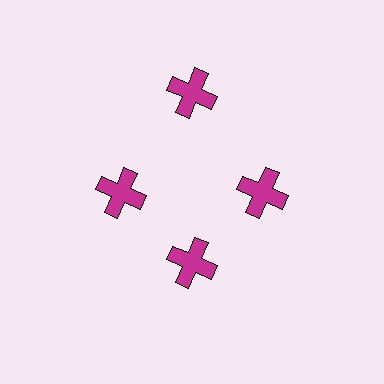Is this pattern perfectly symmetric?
No. The 4 magenta crosses are arranged in a ring, but one element near the 12 o'clock position is pushed outward from the center, breaking the 4-fold rotational symmetry.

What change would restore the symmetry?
The symmetry would be restored by moving it inward, back onto the ring so that all 4 crosses sit at equal angles and equal distance from the center.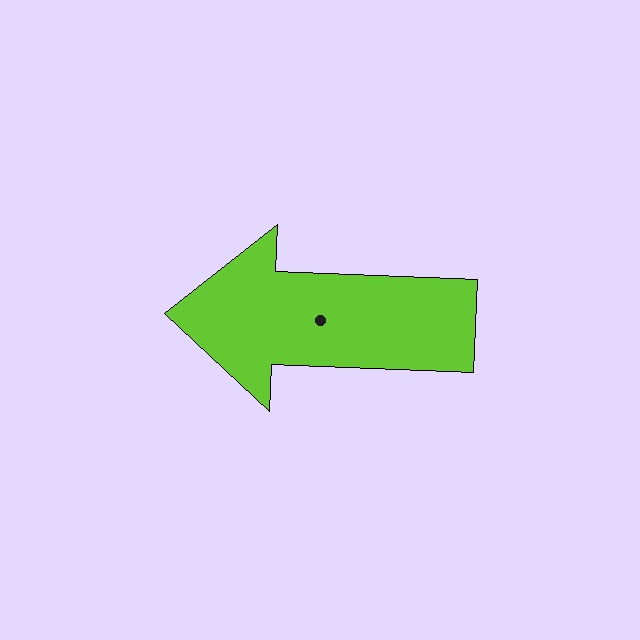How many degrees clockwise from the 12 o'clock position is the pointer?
Approximately 272 degrees.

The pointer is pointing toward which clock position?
Roughly 9 o'clock.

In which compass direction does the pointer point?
West.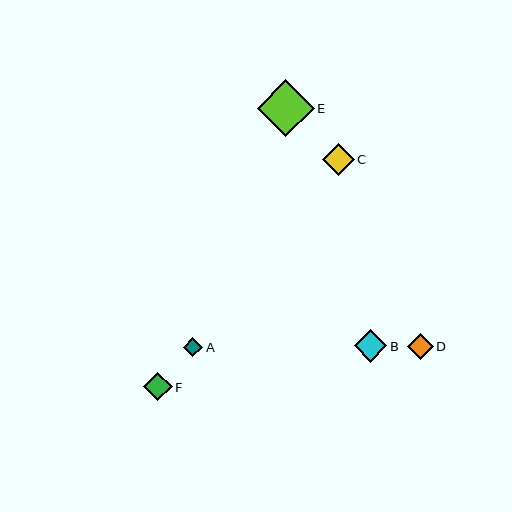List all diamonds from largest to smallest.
From largest to smallest: E, B, C, F, D, A.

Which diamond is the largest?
Diamond E is the largest with a size of approximately 57 pixels.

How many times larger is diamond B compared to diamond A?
Diamond B is approximately 1.7 times the size of diamond A.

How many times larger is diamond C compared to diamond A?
Diamond C is approximately 1.6 times the size of diamond A.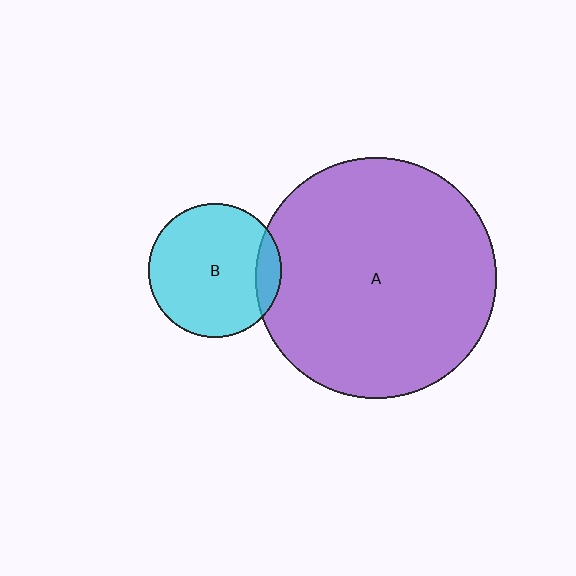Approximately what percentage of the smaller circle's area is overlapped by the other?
Approximately 10%.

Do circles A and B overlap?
Yes.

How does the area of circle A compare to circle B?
Approximately 3.2 times.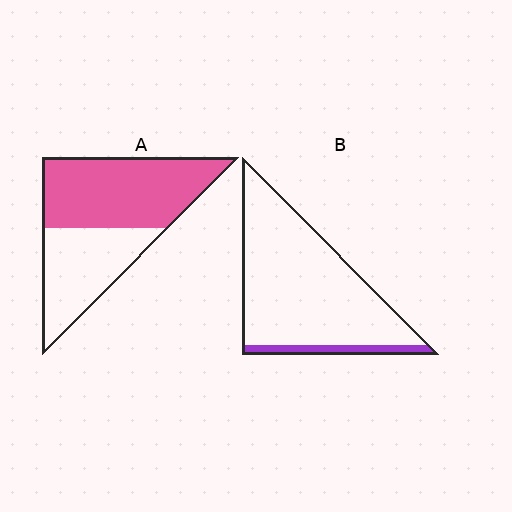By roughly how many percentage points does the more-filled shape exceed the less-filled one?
By roughly 50 percentage points (A over B).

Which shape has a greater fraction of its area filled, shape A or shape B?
Shape A.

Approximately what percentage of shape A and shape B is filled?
A is approximately 60% and B is approximately 10%.